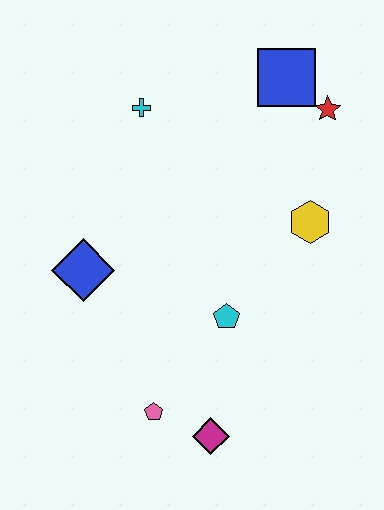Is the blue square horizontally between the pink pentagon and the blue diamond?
No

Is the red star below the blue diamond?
No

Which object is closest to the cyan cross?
The blue square is closest to the cyan cross.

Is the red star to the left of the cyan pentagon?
No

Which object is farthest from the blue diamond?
The red star is farthest from the blue diamond.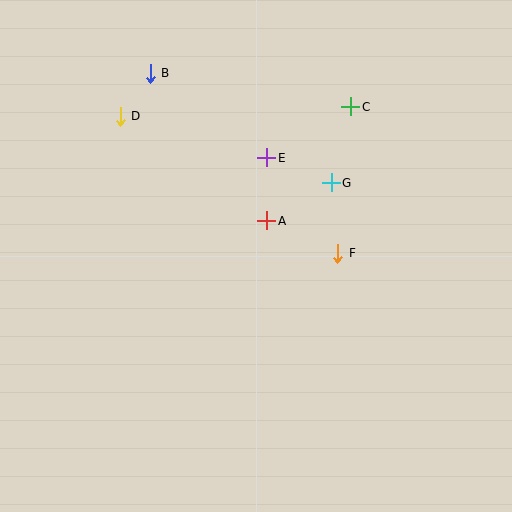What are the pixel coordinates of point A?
Point A is at (267, 221).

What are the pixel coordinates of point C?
Point C is at (351, 107).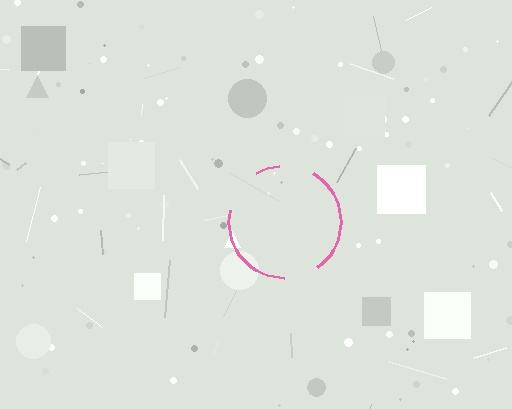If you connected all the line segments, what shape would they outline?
They would outline a circle.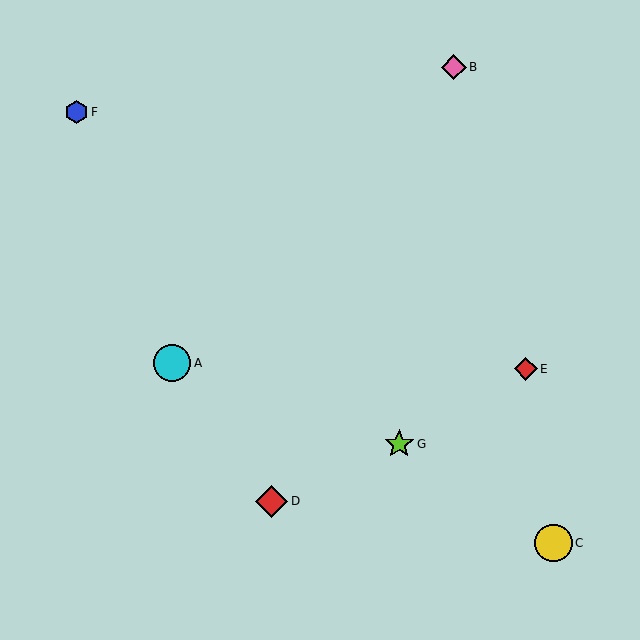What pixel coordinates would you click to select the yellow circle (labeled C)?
Click at (553, 543) to select the yellow circle C.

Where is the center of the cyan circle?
The center of the cyan circle is at (172, 363).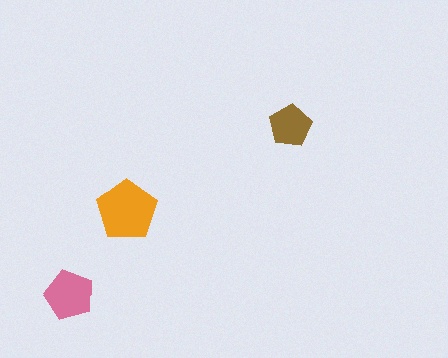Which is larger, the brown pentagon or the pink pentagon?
The pink one.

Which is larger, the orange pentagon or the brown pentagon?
The orange one.